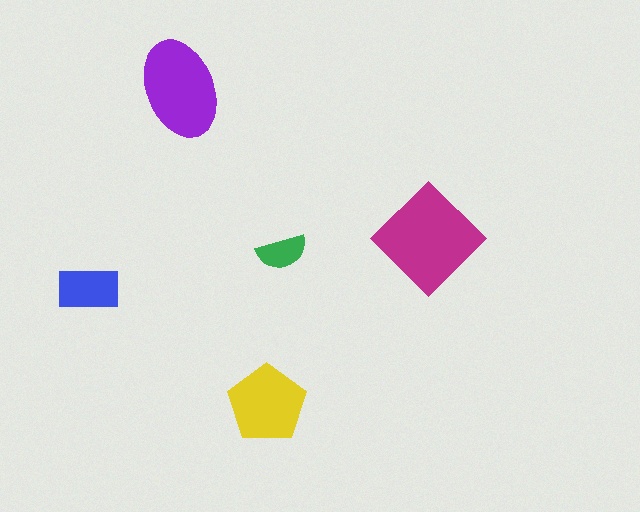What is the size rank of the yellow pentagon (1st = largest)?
3rd.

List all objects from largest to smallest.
The magenta diamond, the purple ellipse, the yellow pentagon, the blue rectangle, the green semicircle.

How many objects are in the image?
There are 5 objects in the image.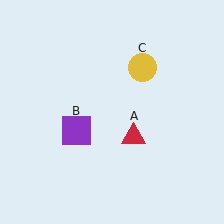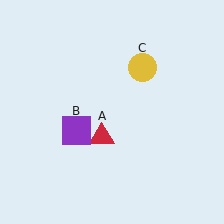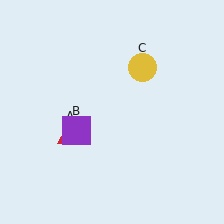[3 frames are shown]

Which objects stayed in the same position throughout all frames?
Purple square (object B) and yellow circle (object C) remained stationary.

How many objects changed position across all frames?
1 object changed position: red triangle (object A).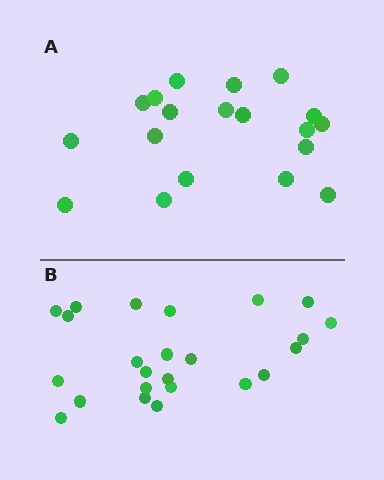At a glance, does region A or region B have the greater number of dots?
Region B (the bottom region) has more dots.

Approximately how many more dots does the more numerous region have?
Region B has about 5 more dots than region A.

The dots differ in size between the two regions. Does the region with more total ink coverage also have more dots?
No. Region A has more total ink coverage because its dots are larger, but region B actually contains more individual dots. Total area can be misleading — the number of items is what matters here.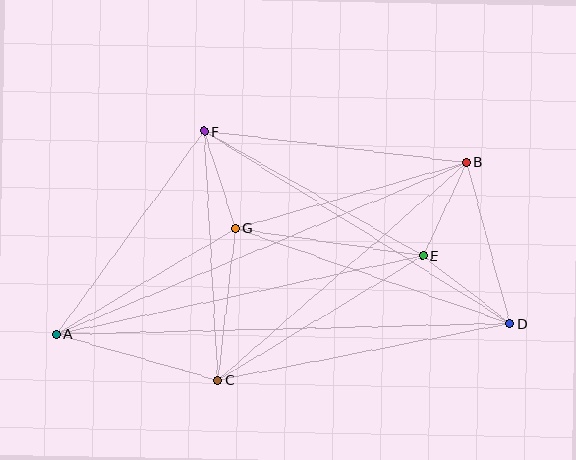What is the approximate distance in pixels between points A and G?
The distance between A and G is approximately 208 pixels.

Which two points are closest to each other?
Points F and G are closest to each other.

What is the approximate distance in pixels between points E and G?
The distance between E and G is approximately 189 pixels.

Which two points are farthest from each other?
Points A and D are farthest from each other.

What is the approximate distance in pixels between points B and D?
The distance between B and D is approximately 167 pixels.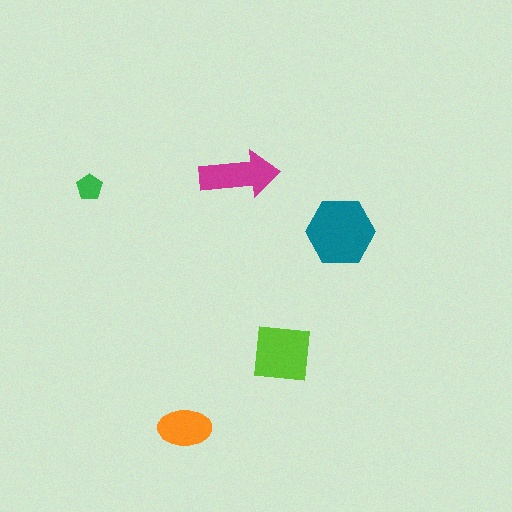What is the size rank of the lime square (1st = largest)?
2nd.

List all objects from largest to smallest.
The teal hexagon, the lime square, the magenta arrow, the orange ellipse, the green pentagon.